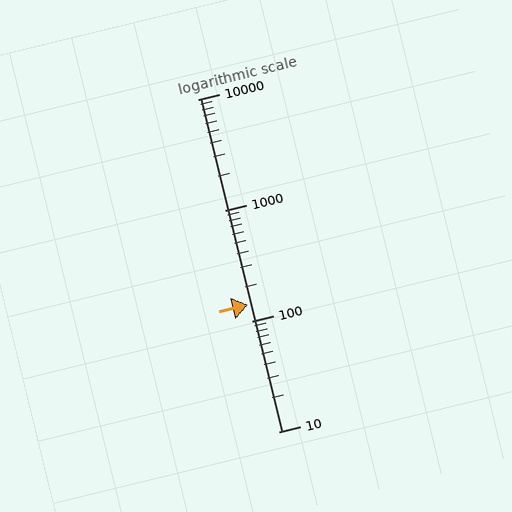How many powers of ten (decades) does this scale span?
The scale spans 3 decades, from 10 to 10000.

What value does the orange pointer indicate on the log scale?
The pointer indicates approximately 140.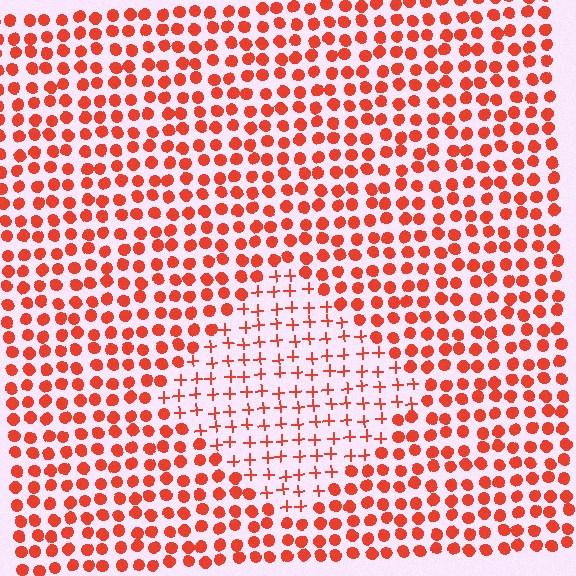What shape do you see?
I see a diamond.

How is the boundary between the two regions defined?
The boundary is defined by a change in element shape: plus signs inside vs. circles outside. All elements share the same color and spacing.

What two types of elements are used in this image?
The image uses plus signs inside the diamond region and circles outside it.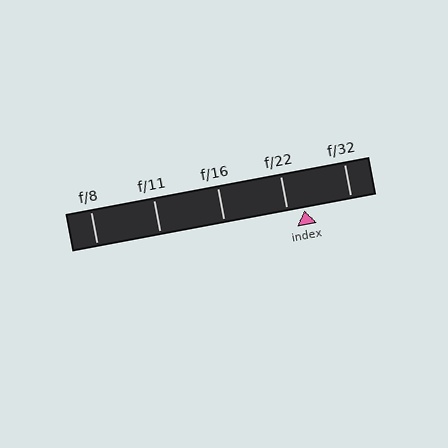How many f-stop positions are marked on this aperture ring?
There are 5 f-stop positions marked.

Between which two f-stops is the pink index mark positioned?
The index mark is between f/22 and f/32.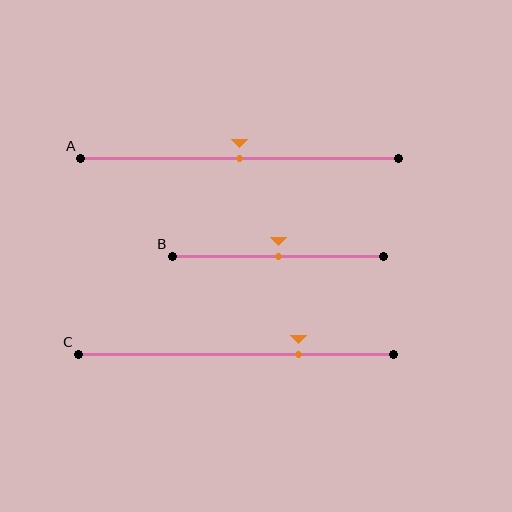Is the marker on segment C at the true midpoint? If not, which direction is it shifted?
No, the marker on segment C is shifted to the right by about 20% of the segment length.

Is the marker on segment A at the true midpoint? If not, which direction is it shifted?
Yes, the marker on segment A is at the true midpoint.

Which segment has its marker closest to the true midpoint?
Segment A has its marker closest to the true midpoint.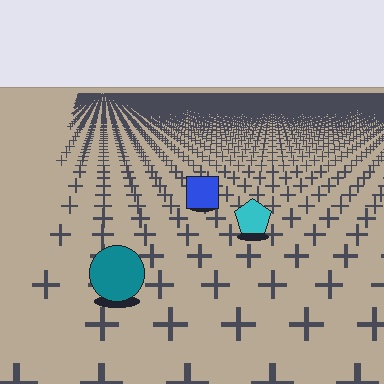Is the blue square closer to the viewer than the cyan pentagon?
No. The cyan pentagon is closer — you can tell from the texture gradient: the ground texture is coarser near it.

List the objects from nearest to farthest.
From nearest to farthest: the teal circle, the cyan pentagon, the blue square.